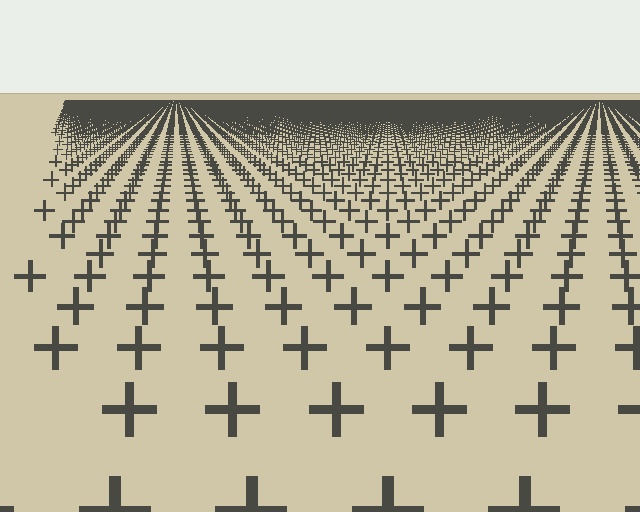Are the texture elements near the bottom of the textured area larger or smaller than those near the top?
Larger. Near the bottom, elements are closer to the viewer and appear at a bigger on-screen size.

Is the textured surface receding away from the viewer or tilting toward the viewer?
The surface is receding away from the viewer. Texture elements get smaller and denser toward the top.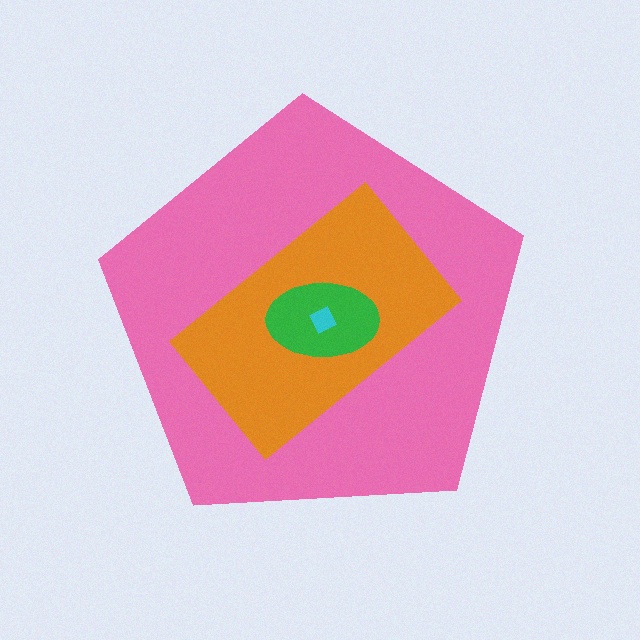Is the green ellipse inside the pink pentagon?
Yes.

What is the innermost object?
The cyan diamond.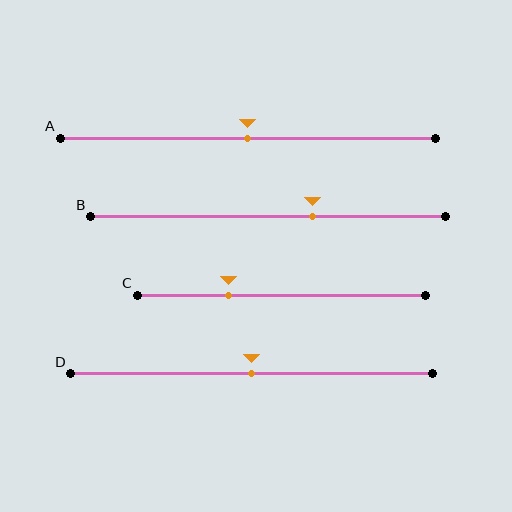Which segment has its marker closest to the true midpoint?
Segment A has its marker closest to the true midpoint.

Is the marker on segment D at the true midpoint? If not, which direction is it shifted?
Yes, the marker on segment D is at the true midpoint.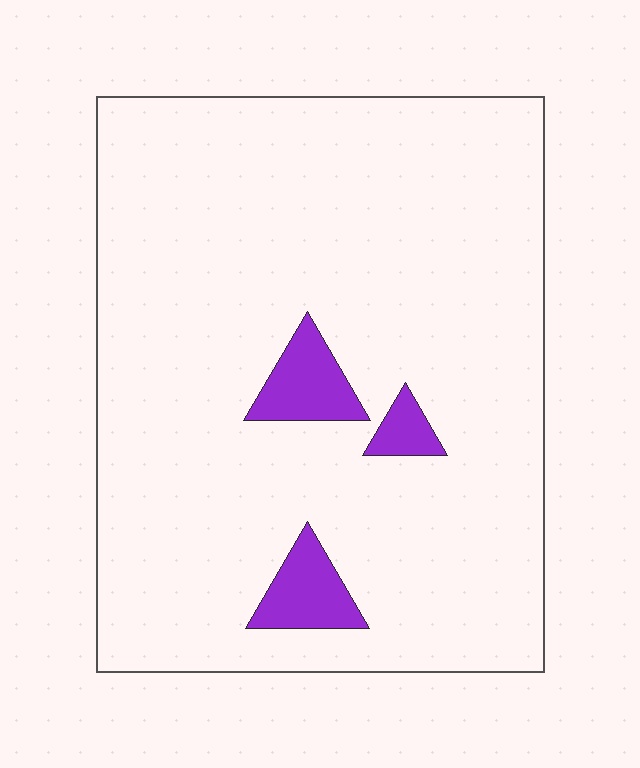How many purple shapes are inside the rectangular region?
3.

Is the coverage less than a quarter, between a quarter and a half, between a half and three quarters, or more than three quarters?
Less than a quarter.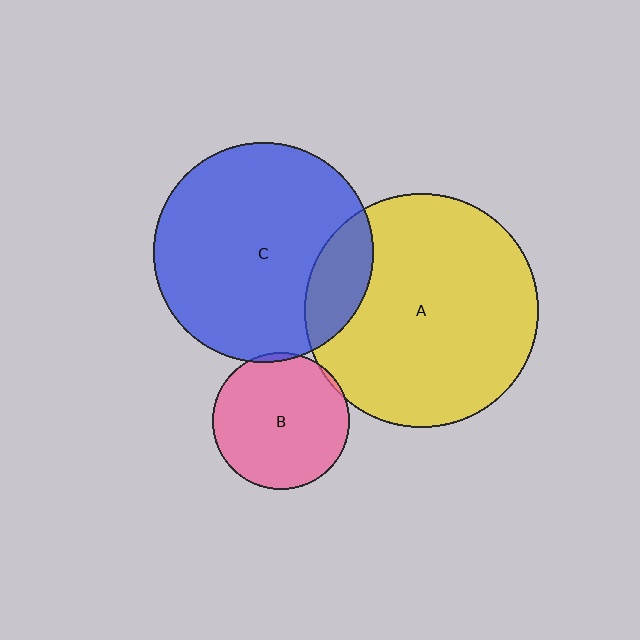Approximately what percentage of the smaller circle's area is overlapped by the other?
Approximately 5%.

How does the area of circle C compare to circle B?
Approximately 2.6 times.